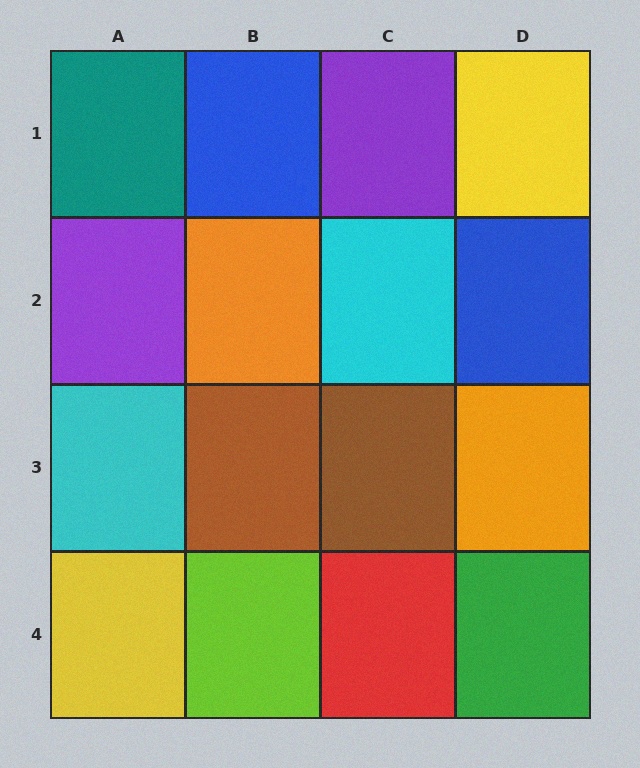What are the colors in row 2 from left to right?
Purple, orange, cyan, blue.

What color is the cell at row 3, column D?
Orange.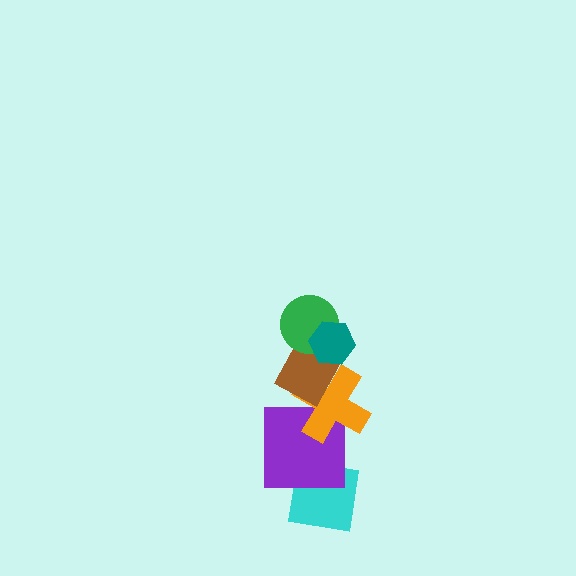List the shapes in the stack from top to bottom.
From top to bottom: the teal hexagon, the green circle, the brown diamond, the orange cross, the purple square, the cyan square.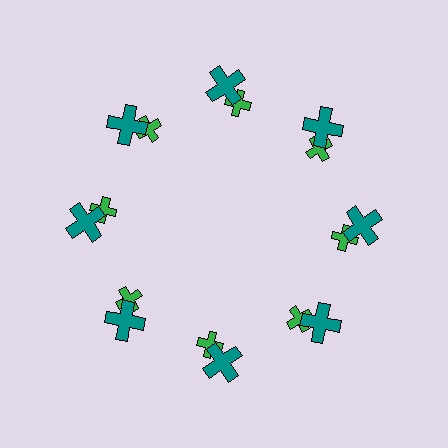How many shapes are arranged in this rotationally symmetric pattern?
There are 16 shapes, arranged in 8 groups of 2.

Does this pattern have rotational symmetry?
Yes, this pattern has 8-fold rotational symmetry. It looks the same after rotating 45 degrees around the center.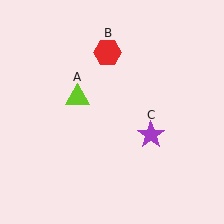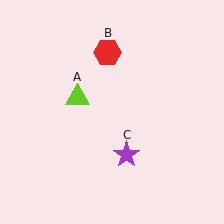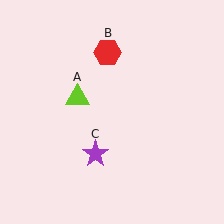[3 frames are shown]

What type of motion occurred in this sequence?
The purple star (object C) rotated clockwise around the center of the scene.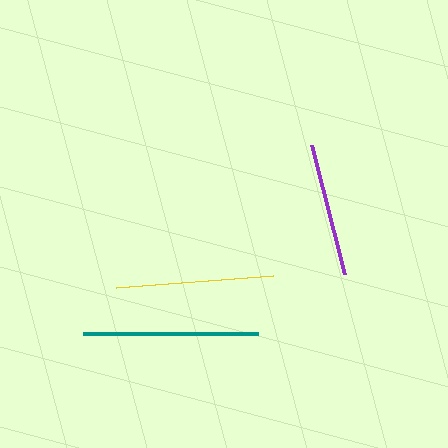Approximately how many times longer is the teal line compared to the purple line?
The teal line is approximately 1.3 times the length of the purple line.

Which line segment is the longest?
The teal line is the longest at approximately 175 pixels.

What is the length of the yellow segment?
The yellow segment is approximately 157 pixels long.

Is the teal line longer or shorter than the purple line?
The teal line is longer than the purple line.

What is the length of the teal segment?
The teal segment is approximately 175 pixels long.